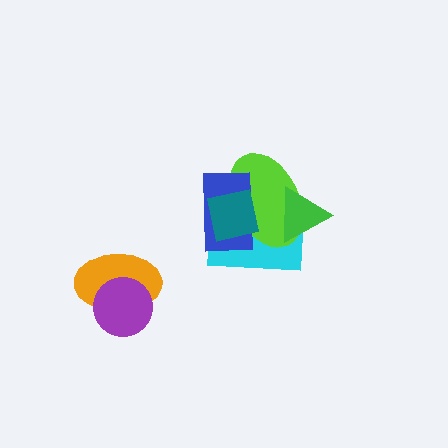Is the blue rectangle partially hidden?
Yes, it is partially covered by another shape.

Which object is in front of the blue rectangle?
The teal square is in front of the blue rectangle.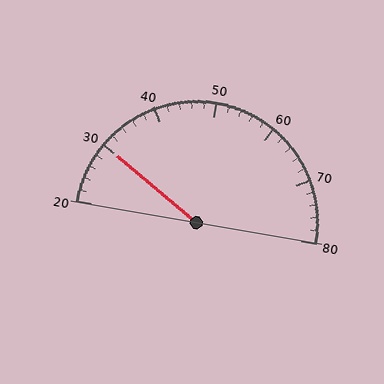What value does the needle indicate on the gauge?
The needle indicates approximately 30.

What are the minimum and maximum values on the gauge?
The gauge ranges from 20 to 80.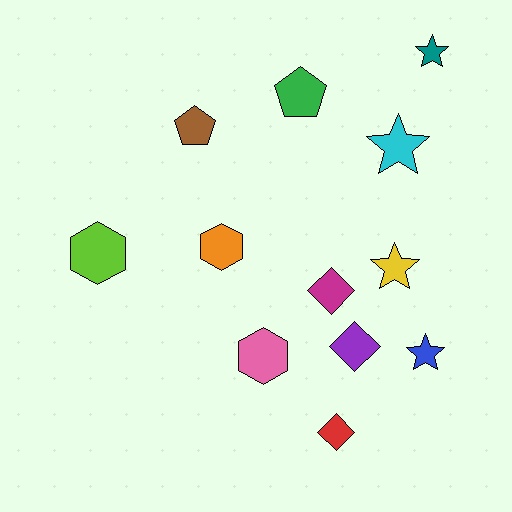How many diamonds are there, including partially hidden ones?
There are 3 diamonds.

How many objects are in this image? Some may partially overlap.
There are 12 objects.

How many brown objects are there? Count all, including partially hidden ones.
There is 1 brown object.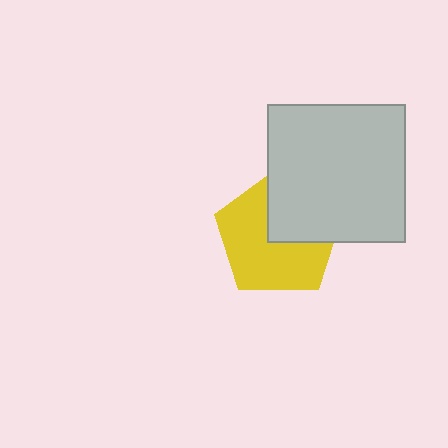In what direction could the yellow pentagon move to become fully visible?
The yellow pentagon could move toward the lower-left. That would shift it out from behind the light gray square entirely.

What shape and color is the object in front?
The object in front is a light gray square.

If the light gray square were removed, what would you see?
You would see the complete yellow pentagon.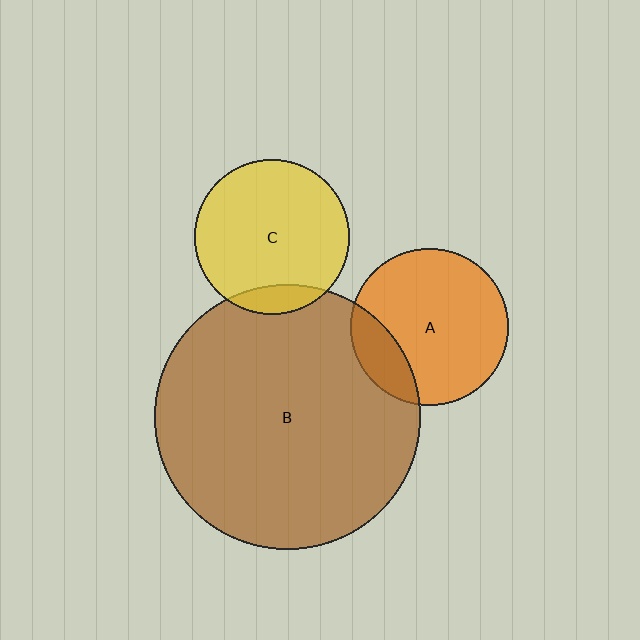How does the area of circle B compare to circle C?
Approximately 2.9 times.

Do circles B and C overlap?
Yes.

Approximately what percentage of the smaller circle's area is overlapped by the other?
Approximately 10%.